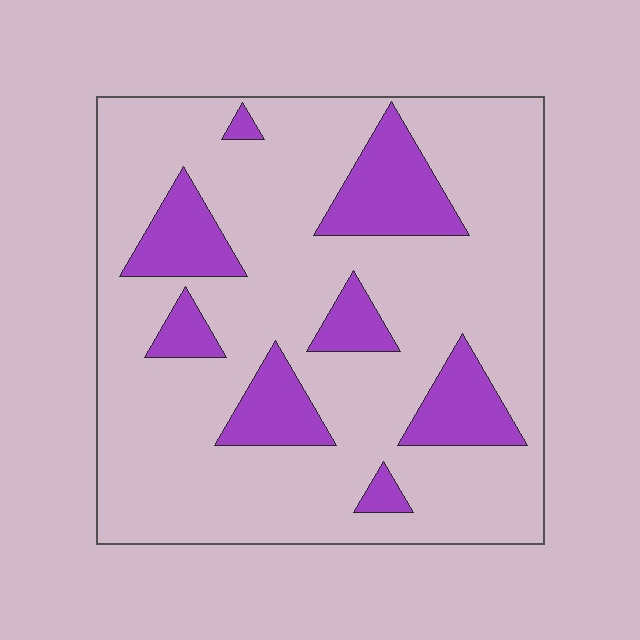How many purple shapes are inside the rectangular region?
8.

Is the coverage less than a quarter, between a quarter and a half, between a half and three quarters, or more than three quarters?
Less than a quarter.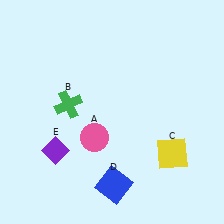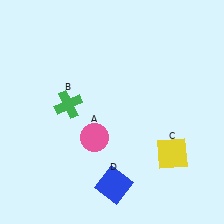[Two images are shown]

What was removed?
The purple diamond (E) was removed in Image 2.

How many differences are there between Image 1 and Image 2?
There is 1 difference between the two images.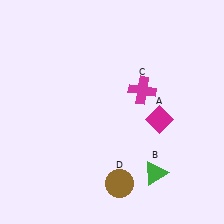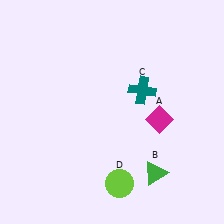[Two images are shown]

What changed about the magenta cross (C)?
In Image 1, C is magenta. In Image 2, it changed to teal.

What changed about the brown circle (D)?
In Image 1, D is brown. In Image 2, it changed to lime.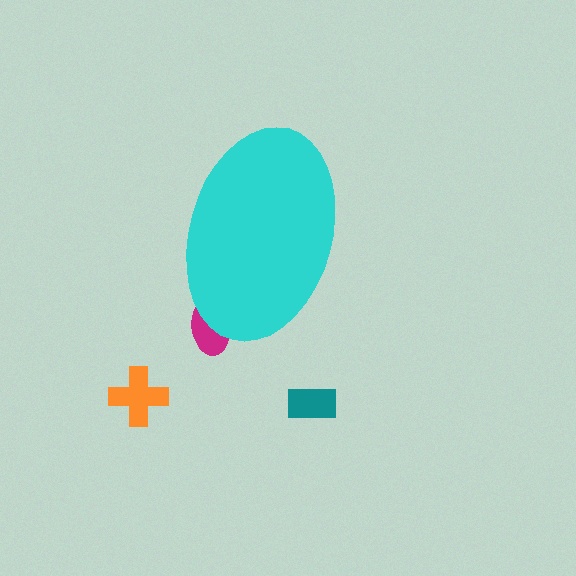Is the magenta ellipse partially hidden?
Yes, the magenta ellipse is partially hidden behind the cyan ellipse.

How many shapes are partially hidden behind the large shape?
1 shape is partially hidden.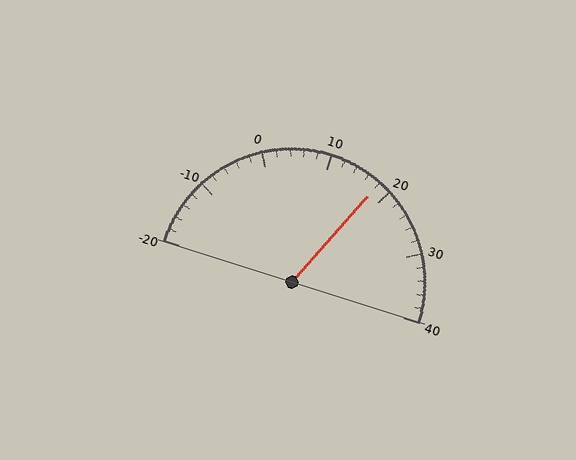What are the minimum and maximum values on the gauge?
The gauge ranges from -20 to 40.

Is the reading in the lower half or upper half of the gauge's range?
The reading is in the upper half of the range (-20 to 40).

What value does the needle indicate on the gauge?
The needle indicates approximately 18.